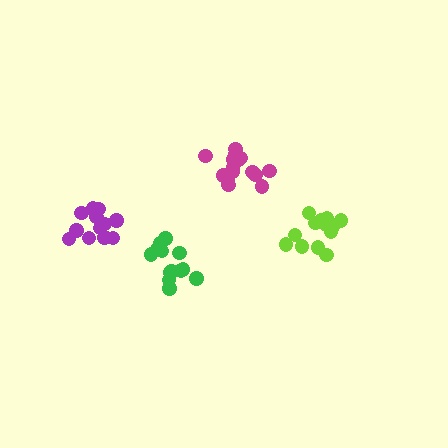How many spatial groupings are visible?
There are 4 spatial groupings.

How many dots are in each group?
Group 1: 14 dots, Group 2: 12 dots, Group 3: 13 dots, Group 4: 16 dots (55 total).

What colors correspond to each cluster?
The clusters are colored: lime, purple, green, magenta.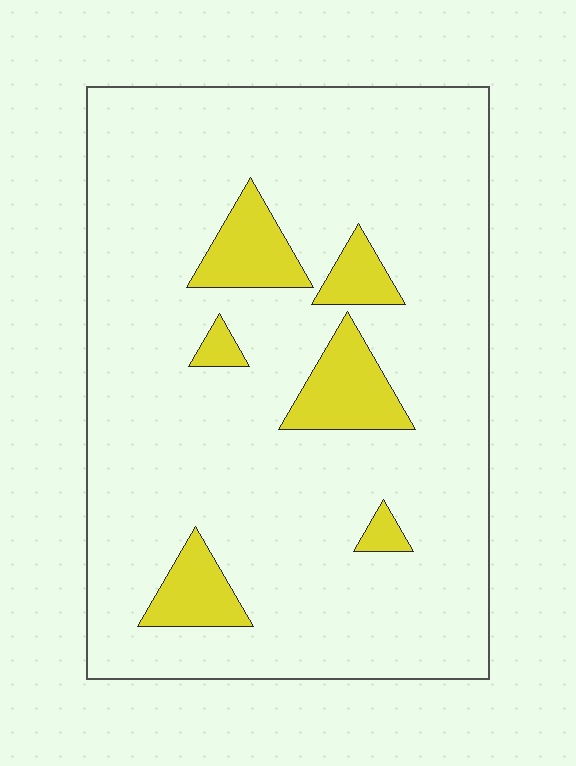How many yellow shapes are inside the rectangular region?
6.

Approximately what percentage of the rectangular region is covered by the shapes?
Approximately 10%.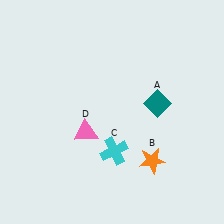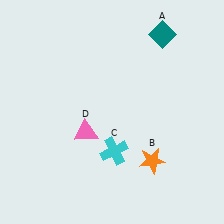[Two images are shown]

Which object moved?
The teal diamond (A) moved up.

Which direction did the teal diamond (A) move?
The teal diamond (A) moved up.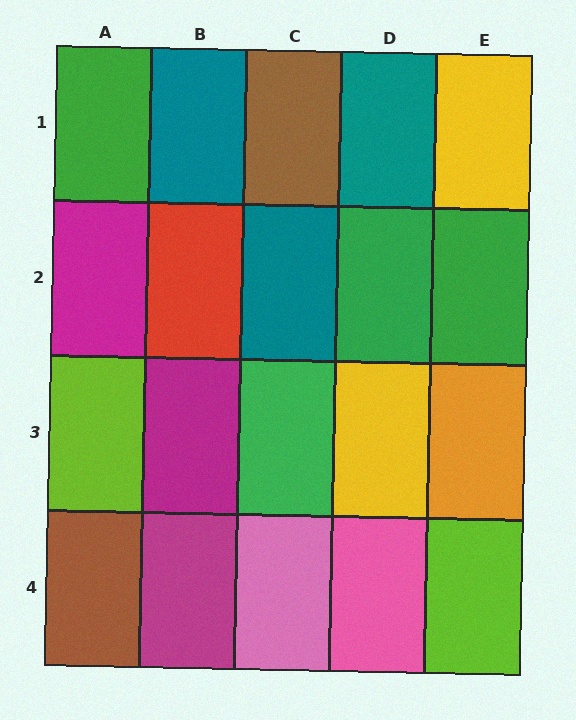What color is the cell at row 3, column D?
Yellow.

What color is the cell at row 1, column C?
Brown.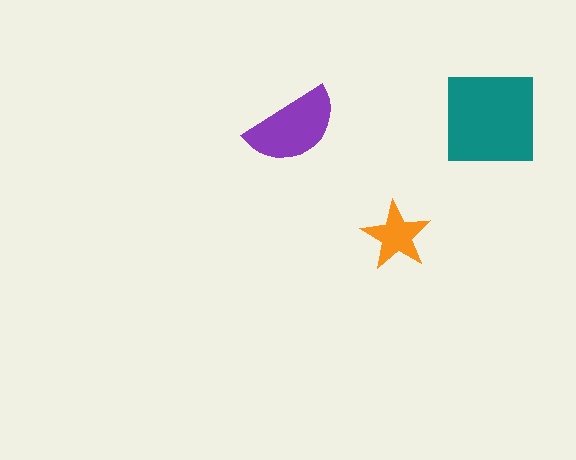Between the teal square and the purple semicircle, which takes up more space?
The teal square.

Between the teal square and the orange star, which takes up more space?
The teal square.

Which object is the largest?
The teal square.